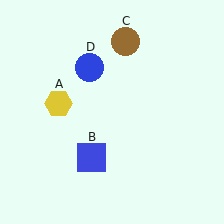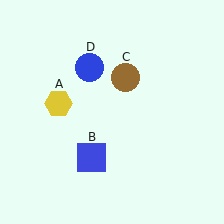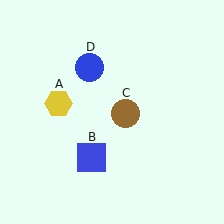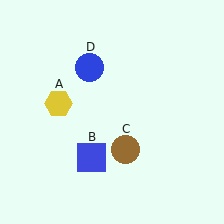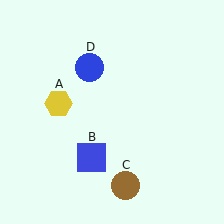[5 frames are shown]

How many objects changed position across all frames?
1 object changed position: brown circle (object C).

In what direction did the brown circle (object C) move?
The brown circle (object C) moved down.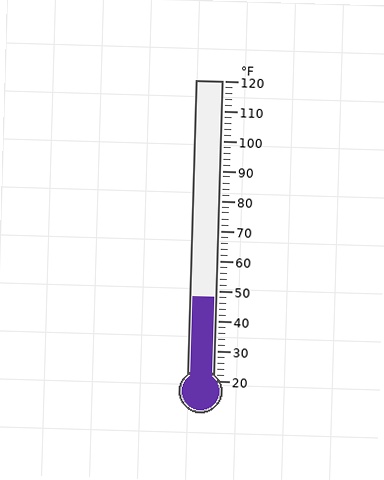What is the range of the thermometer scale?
The thermometer scale ranges from 20°F to 120°F.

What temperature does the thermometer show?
The thermometer shows approximately 48°F.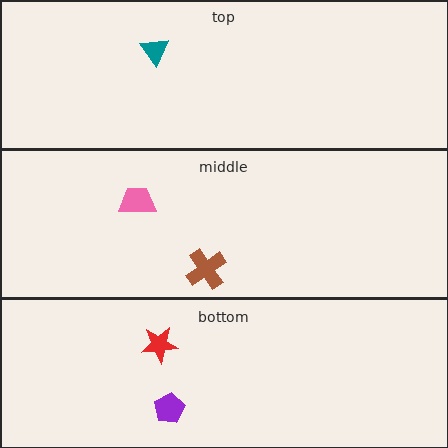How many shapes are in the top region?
1.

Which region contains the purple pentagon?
The bottom region.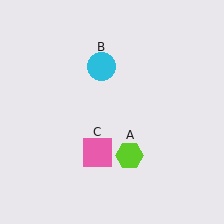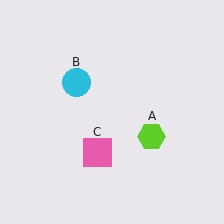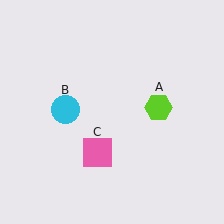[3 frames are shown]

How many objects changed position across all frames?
2 objects changed position: lime hexagon (object A), cyan circle (object B).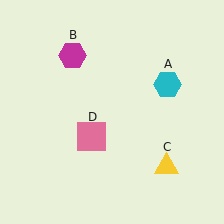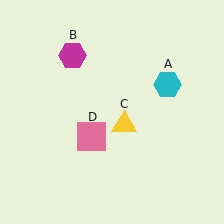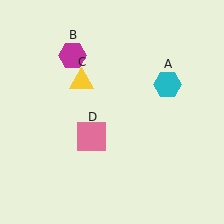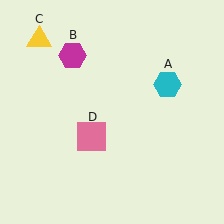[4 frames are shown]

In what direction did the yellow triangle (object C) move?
The yellow triangle (object C) moved up and to the left.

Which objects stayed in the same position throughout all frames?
Cyan hexagon (object A) and magenta hexagon (object B) and pink square (object D) remained stationary.